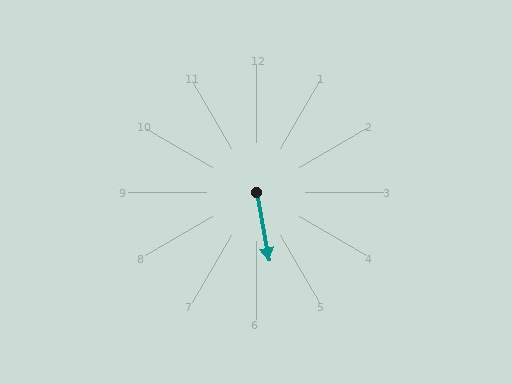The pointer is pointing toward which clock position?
Roughly 6 o'clock.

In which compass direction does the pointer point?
South.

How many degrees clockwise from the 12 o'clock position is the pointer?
Approximately 169 degrees.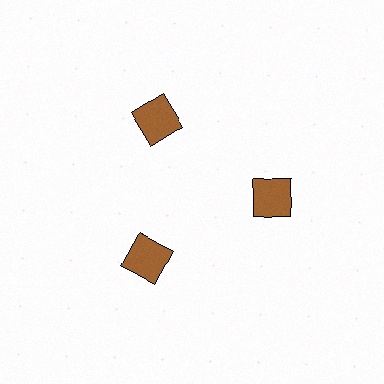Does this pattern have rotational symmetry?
Yes, this pattern has 3-fold rotational symmetry. It looks the same after rotating 120 degrees around the center.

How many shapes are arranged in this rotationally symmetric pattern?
There are 3 shapes, arranged in 3 groups of 1.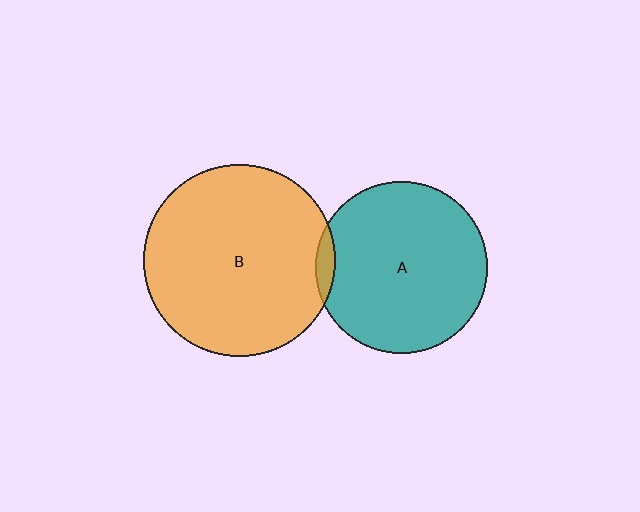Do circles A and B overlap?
Yes.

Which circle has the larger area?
Circle B (orange).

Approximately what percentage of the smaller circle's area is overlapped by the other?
Approximately 5%.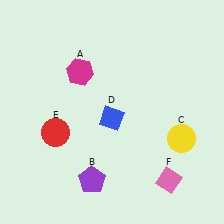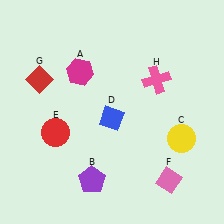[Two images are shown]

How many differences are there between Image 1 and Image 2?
There are 2 differences between the two images.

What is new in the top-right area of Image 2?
A pink cross (H) was added in the top-right area of Image 2.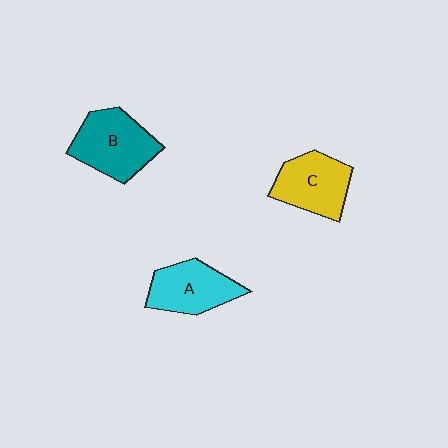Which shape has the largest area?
Shape B (teal).